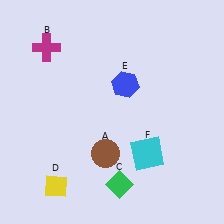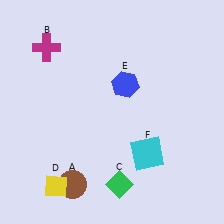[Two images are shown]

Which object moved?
The brown circle (A) moved left.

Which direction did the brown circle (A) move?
The brown circle (A) moved left.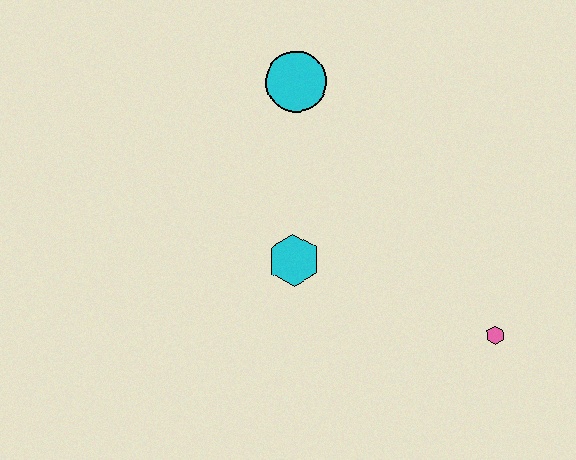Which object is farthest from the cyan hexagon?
The pink hexagon is farthest from the cyan hexagon.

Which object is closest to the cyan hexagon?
The cyan circle is closest to the cyan hexagon.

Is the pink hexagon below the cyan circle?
Yes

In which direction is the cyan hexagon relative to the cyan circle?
The cyan hexagon is below the cyan circle.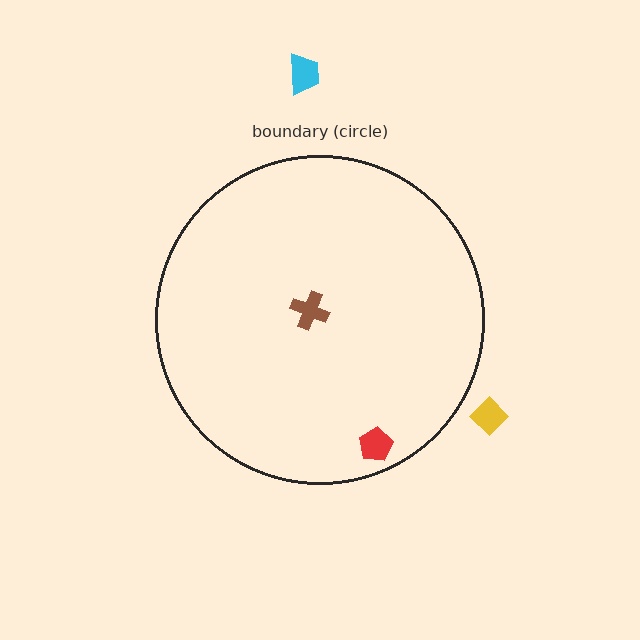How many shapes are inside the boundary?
2 inside, 2 outside.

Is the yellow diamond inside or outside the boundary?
Outside.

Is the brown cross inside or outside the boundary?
Inside.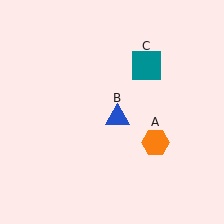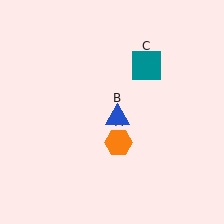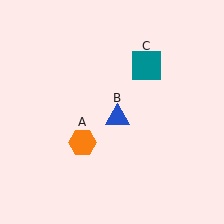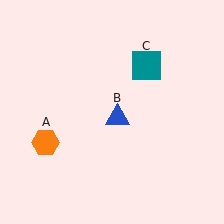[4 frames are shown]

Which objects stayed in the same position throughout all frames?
Blue triangle (object B) and teal square (object C) remained stationary.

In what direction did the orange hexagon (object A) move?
The orange hexagon (object A) moved left.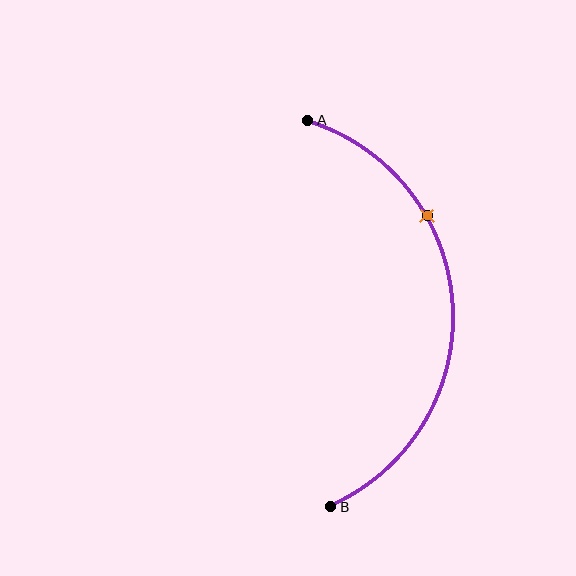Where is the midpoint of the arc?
The arc midpoint is the point on the curve farthest from the straight line joining A and B. It sits to the right of that line.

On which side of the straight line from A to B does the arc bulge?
The arc bulges to the right of the straight line connecting A and B.